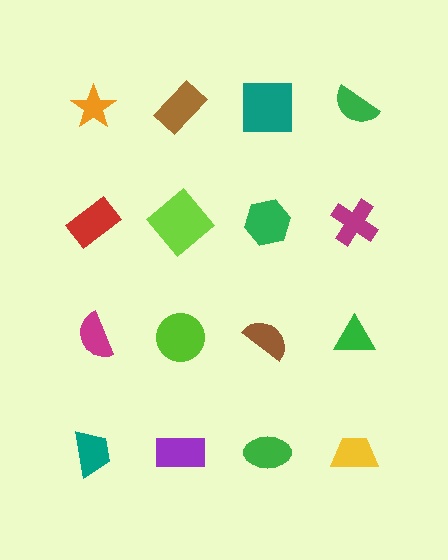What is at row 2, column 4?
A magenta cross.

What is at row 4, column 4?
A yellow trapezoid.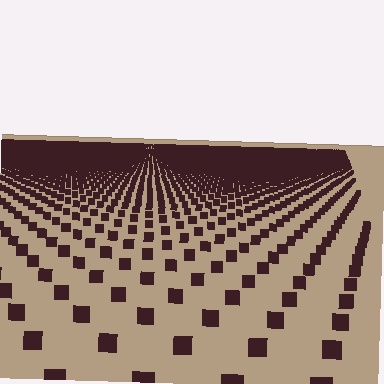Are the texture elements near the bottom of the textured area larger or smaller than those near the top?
Larger. Near the bottom, elements are closer to the viewer and appear at a bigger on-screen size.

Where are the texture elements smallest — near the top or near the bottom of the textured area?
Near the top.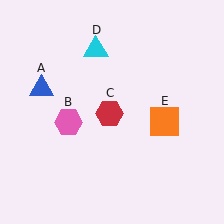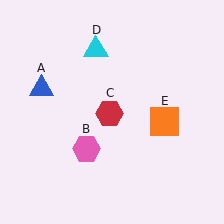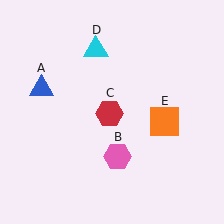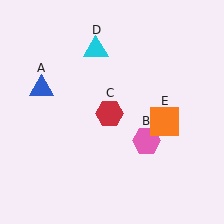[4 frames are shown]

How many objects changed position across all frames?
1 object changed position: pink hexagon (object B).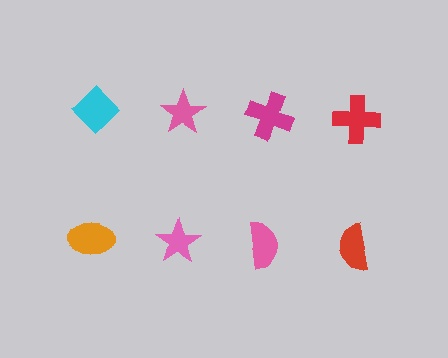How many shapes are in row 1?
4 shapes.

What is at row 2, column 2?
A pink star.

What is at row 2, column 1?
An orange ellipse.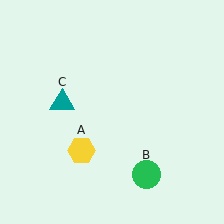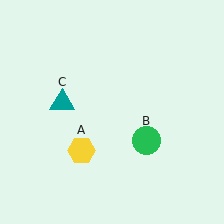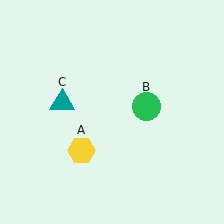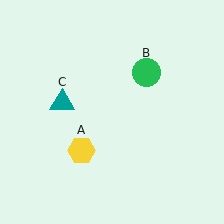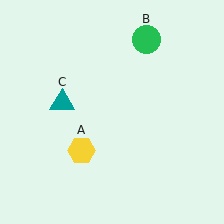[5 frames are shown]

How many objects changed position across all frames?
1 object changed position: green circle (object B).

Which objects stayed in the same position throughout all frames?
Yellow hexagon (object A) and teal triangle (object C) remained stationary.